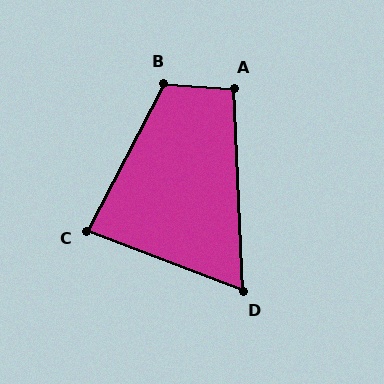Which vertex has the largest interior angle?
B, at approximately 114 degrees.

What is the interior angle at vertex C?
Approximately 83 degrees (acute).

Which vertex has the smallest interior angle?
D, at approximately 66 degrees.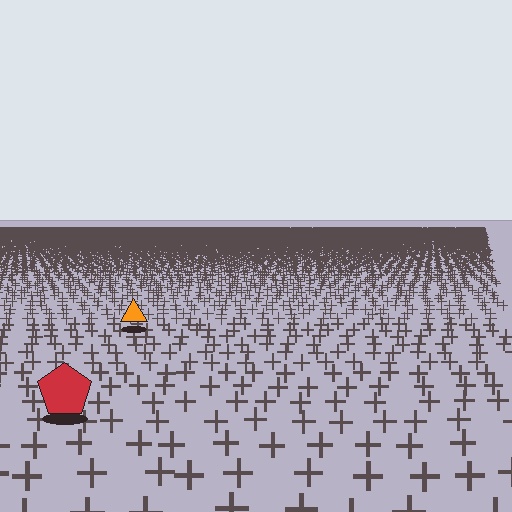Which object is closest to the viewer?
The red pentagon is closest. The texture marks near it are larger and more spread out.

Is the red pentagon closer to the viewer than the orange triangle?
Yes. The red pentagon is closer — you can tell from the texture gradient: the ground texture is coarser near it.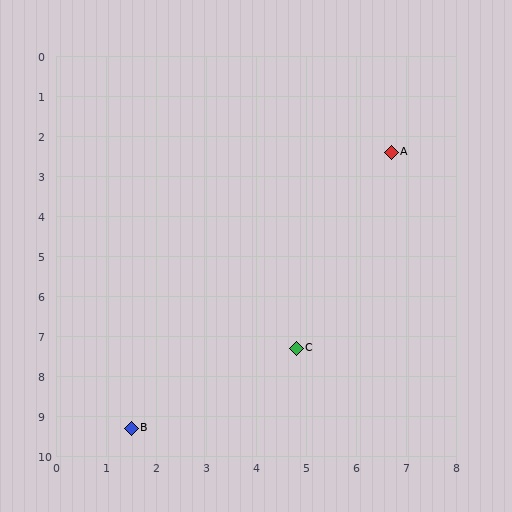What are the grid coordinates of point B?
Point B is at approximately (1.5, 9.3).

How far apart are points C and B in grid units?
Points C and B are about 3.9 grid units apart.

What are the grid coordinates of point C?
Point C is at approximately (4.8, 7.3).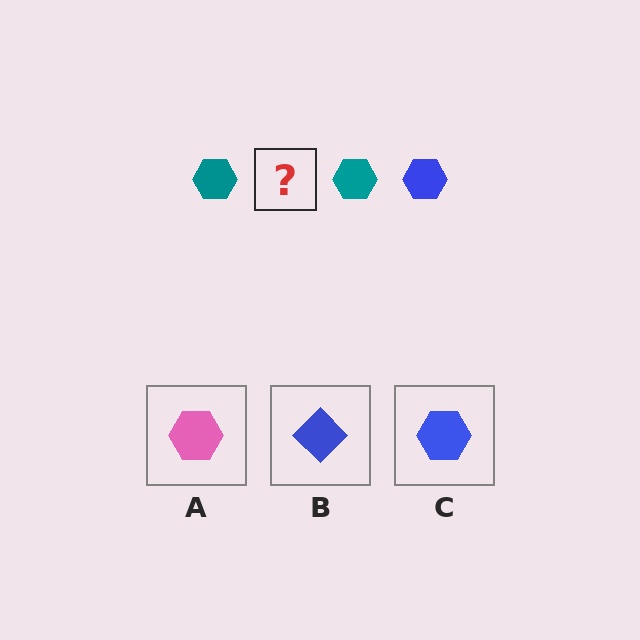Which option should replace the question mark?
Option C.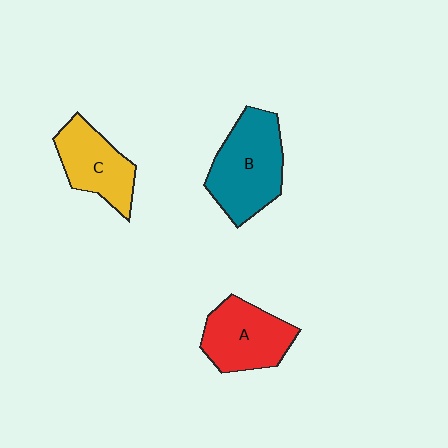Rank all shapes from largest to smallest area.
From largest to smallest: B (teal), A (red), C (yellow).